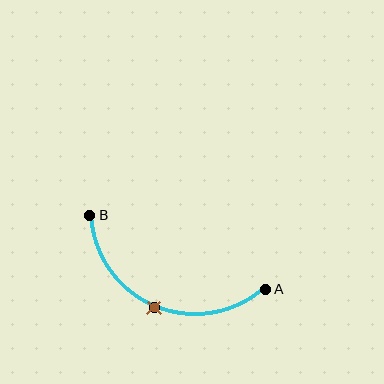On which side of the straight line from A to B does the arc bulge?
The arc bulges below the straight line connecting A and B.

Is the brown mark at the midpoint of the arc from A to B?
Yes. The brown mark lies on the arc at equal arc-length from both A and B — it is the arc midpoint.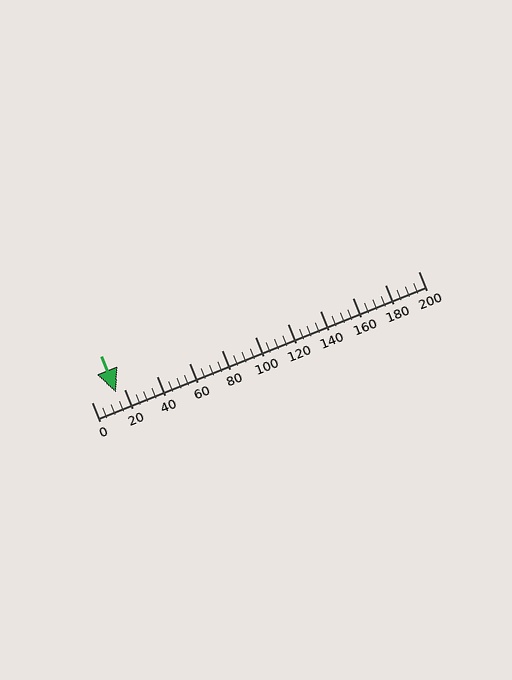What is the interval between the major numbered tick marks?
The major tick marks are spaced 20 units apart.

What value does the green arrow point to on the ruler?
The green arrow points to approximately 15.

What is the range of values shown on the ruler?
The ruler shows values from 0 to 200.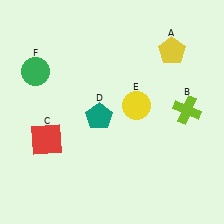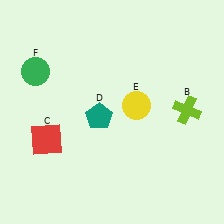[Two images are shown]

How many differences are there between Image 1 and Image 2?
There is 1 difference between the two images.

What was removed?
The yellow pentagon (A) was removed in Image 2.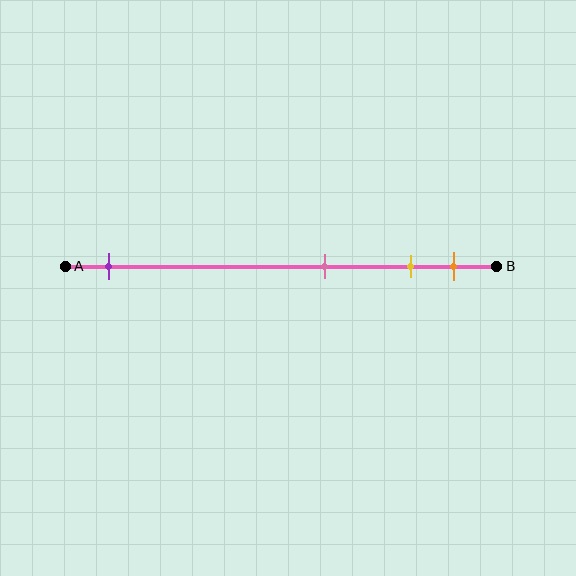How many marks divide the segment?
There are 4 marks dividing the segment.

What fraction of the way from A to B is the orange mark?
The orange mark is approximately 90% (0.9) of the way from A to B.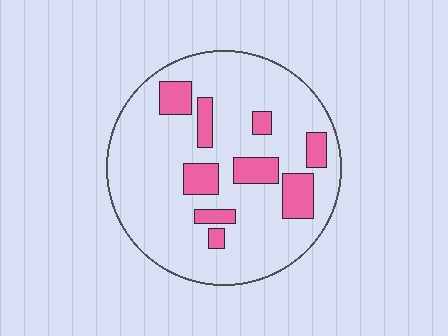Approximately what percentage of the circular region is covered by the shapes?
Approximately 20%.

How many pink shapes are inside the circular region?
9.